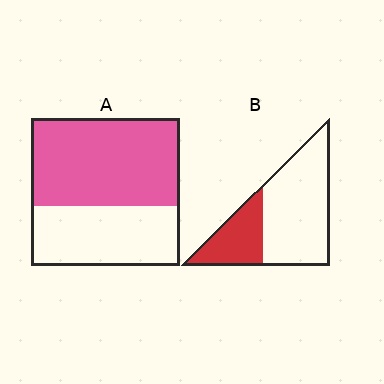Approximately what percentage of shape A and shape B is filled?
A is approximately 60% and B is approximately 30%.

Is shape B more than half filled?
No.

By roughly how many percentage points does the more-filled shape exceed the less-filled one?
By roughly 30 percentage points (A over B).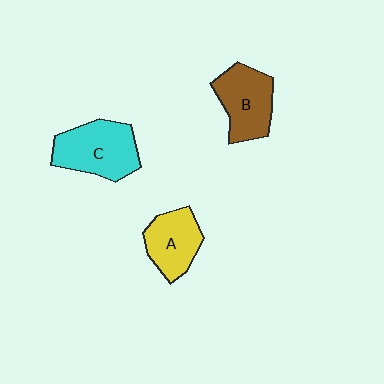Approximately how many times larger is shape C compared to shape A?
Approximately 1.3 times.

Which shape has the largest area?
Shape C (cyan).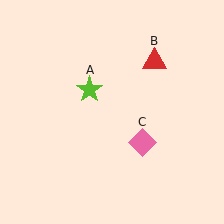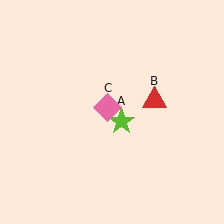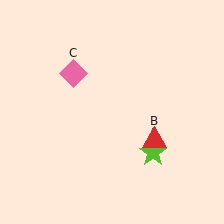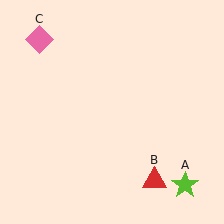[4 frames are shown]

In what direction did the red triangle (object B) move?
The red triangle (object B) moved down.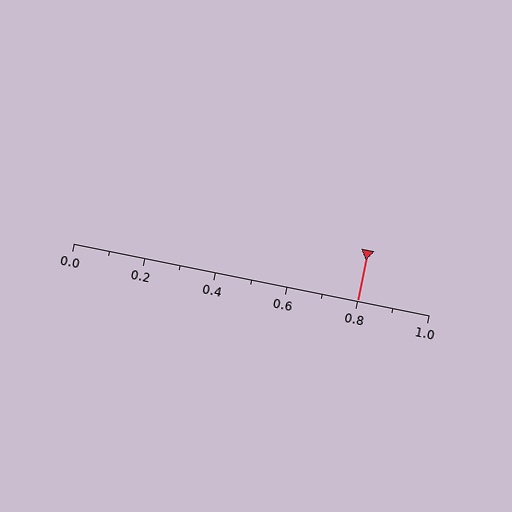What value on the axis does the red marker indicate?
The marker indicates approximately 0.8.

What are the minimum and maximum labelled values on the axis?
The axis runs from 0.0 to 1.0.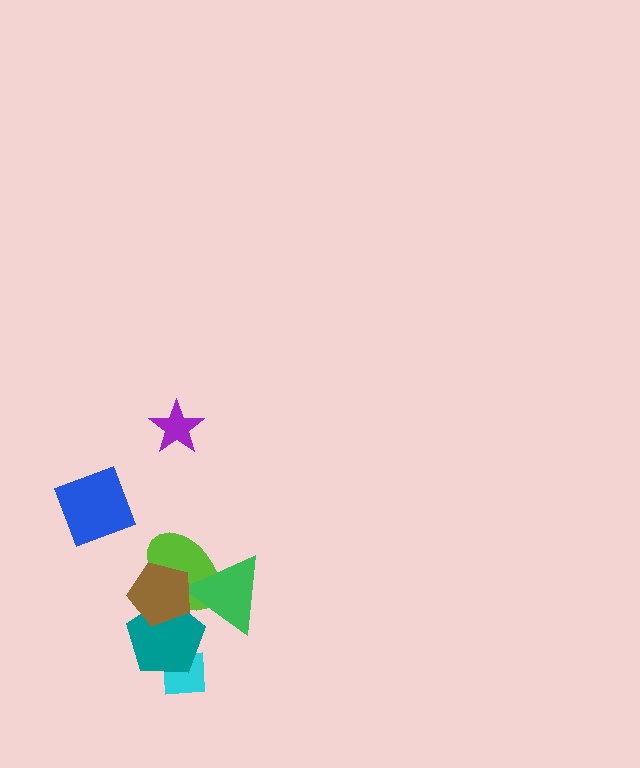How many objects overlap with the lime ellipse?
3 objects overlap with the lime ellipse.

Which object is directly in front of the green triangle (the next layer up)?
The teal pentagon is directly in front of the green triangle.